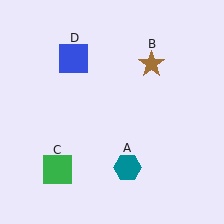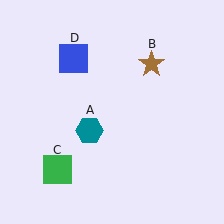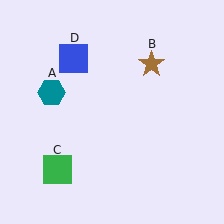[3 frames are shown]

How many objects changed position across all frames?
1 object changed position: teal hexagon (object A).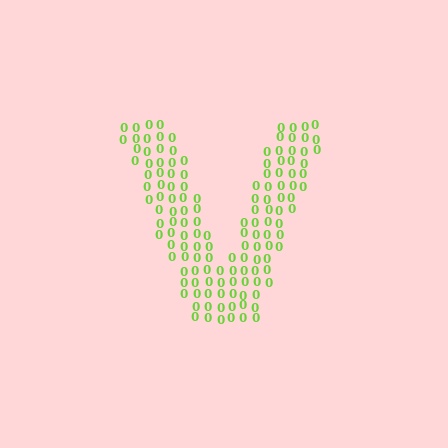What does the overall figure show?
The overall figure shows the letter V.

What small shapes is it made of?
It is made of small digit 0's.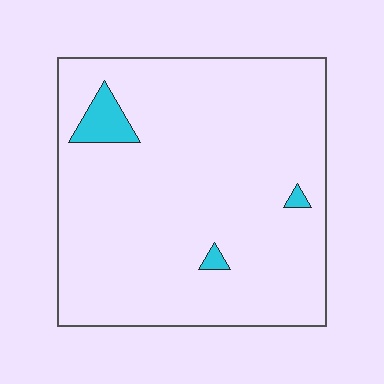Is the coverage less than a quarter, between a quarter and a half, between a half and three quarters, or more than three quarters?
Less than a quarter.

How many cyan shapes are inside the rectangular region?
3.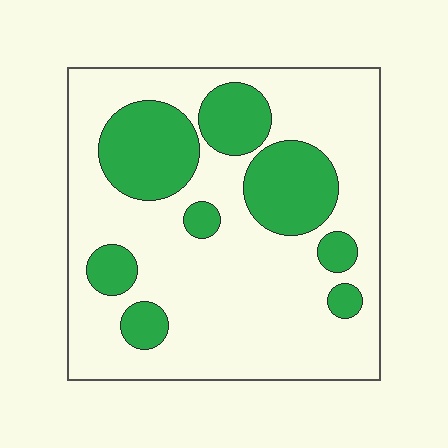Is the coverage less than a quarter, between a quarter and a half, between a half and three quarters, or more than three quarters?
Between a quarter and a half.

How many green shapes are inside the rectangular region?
8.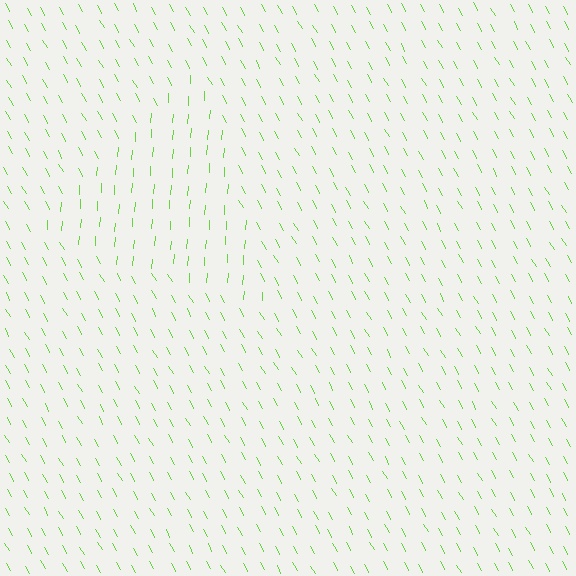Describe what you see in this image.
The image is filled with small lime line segments. A triangle region in the image has lines oriented differently from the surrounding lines, creating a visible texture boundary.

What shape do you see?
I see a triangle.